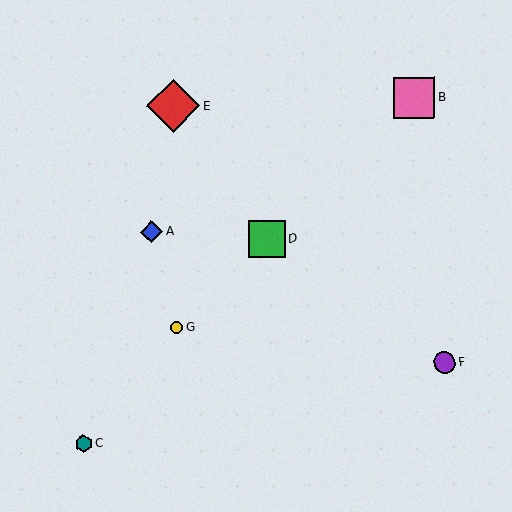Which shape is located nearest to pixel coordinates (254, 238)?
The green square (labeled D) at (267, 239) is nearest to that location.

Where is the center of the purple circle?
The center of the purple circle is at (444, 363).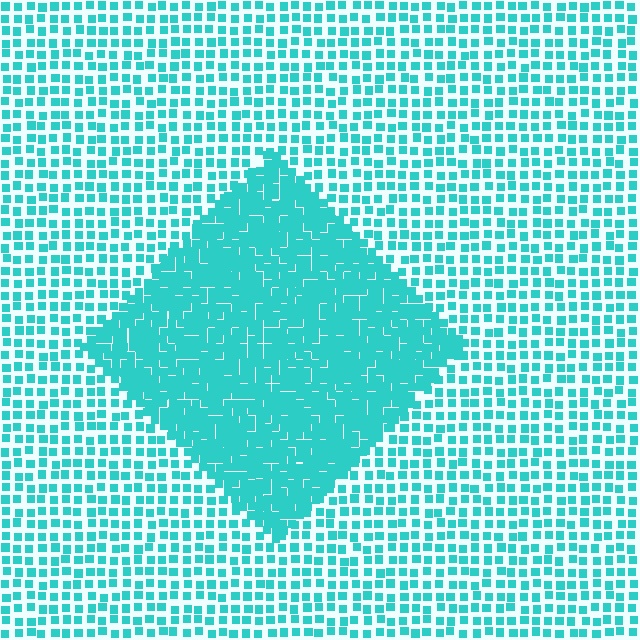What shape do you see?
I see a diamond.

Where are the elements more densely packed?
The elements are more densely packed inside the diamond boundary.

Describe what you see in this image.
The image contains small cyan elements arranged at two different densities. A diamond-shaped region is visible where the elements are more densely packed than the surrounding area.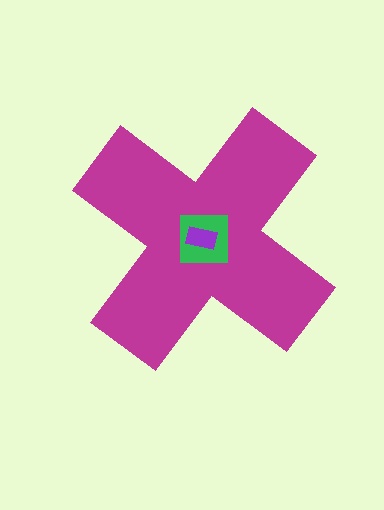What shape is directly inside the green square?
The purple rectangle.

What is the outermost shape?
The magenta cross.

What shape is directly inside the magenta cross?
The green square.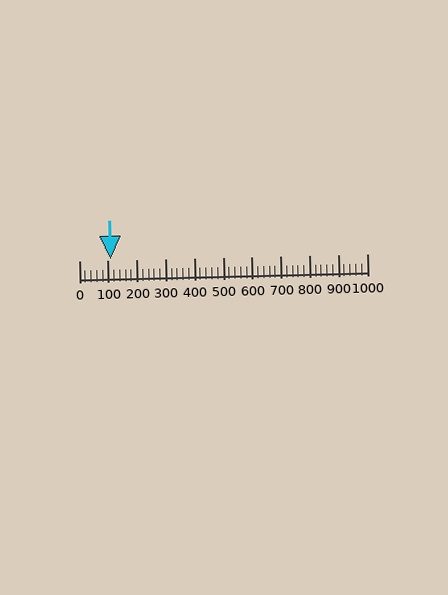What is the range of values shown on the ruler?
The ruler shows values from 0 to 1000.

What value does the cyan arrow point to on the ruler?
The cyan arrow points to approximately 109.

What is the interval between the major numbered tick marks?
The major tick marks are spaced 100 units apart.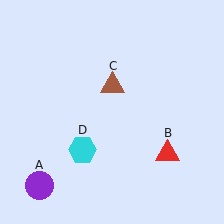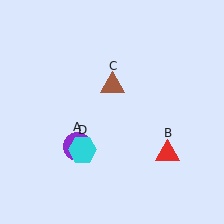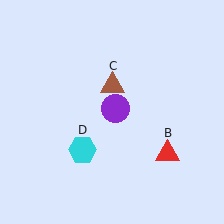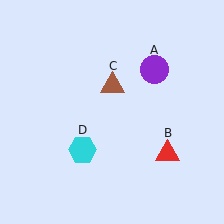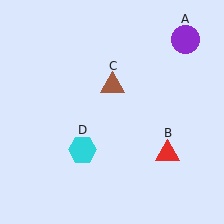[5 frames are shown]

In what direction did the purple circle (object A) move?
The purple circle (object A) moved up and to the right.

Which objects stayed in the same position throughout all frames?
Red triangle (object B) and brown triangle (object C) and cyan hexagon (object D) remained stationary.